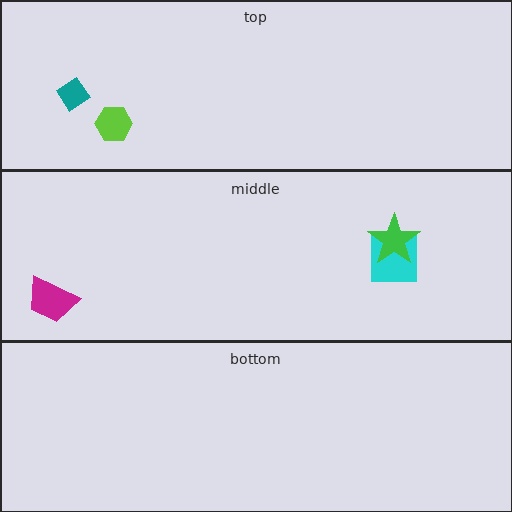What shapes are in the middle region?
The cyan square, the magenta trapezoid, the green star.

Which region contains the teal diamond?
The top region.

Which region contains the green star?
The middle region.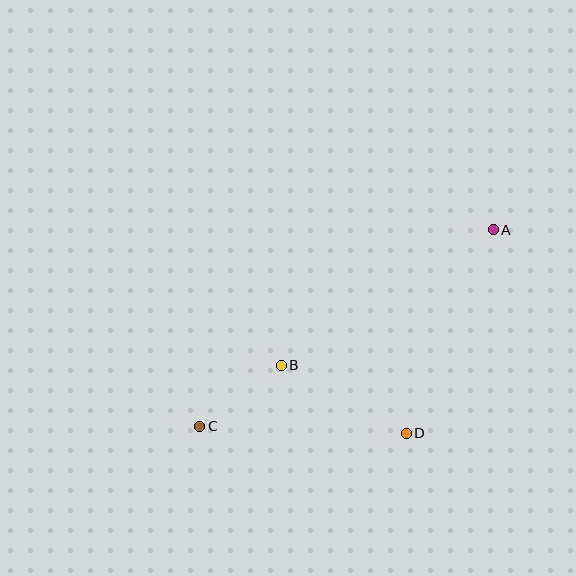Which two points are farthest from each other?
Points A and C are farthest from each other.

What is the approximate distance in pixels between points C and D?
The distance between C and D is approximately 206 pixels.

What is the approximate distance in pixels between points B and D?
The distance between B and D is approximately 142 pixels.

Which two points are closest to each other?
Points B and C are closest to each other.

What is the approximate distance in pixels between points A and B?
The distance between A and B is approximately 252 pixels.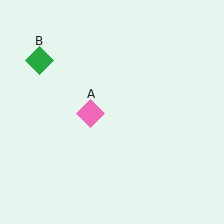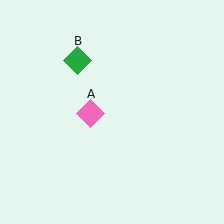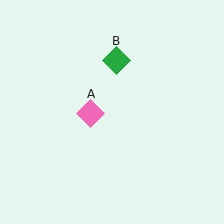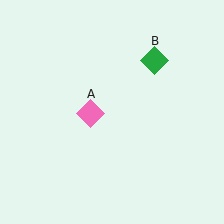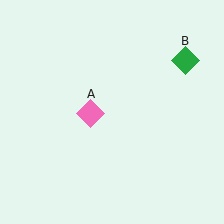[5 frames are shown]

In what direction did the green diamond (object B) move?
The green diamond (object B) moved right.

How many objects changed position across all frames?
1 object changed position: green diamond (object B).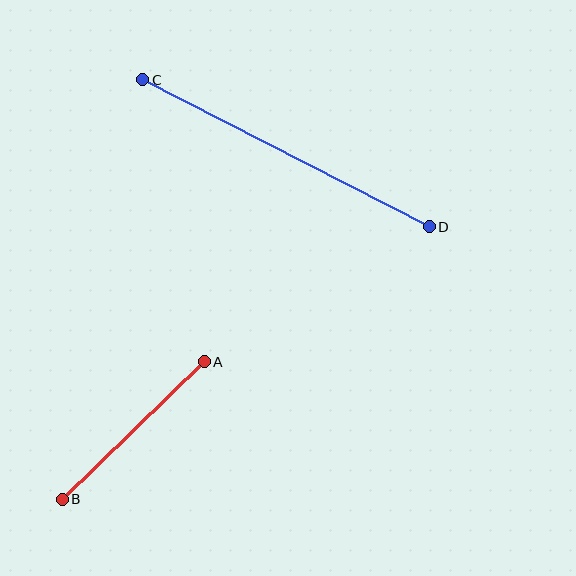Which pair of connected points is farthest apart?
Points C and D are farthest apart.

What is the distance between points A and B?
The distance is approximately 198 pixels.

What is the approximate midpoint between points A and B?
The midpoint is at approximately (133, 430) pixels.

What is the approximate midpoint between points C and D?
The midpoint is at approximately (286, 153) pixels.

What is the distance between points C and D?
The distance is approximately 322 pixels.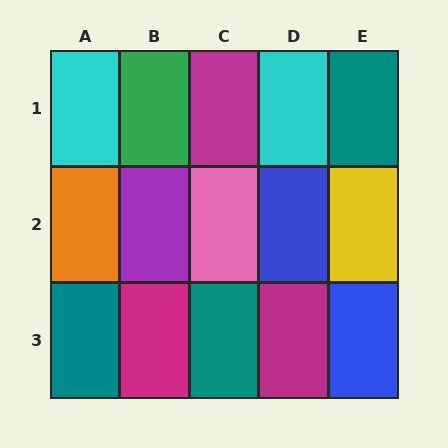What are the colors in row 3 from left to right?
Teal, magenta, teal, magenta, blue.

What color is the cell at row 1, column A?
Cyan.